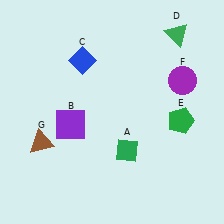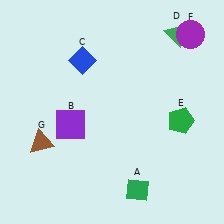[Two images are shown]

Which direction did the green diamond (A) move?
The green diamond (A) moved down.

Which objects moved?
The objects that moved are: the green diamond (A), the purple circle (F).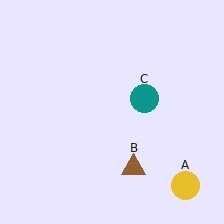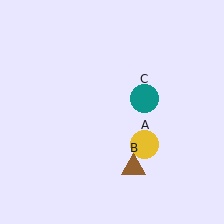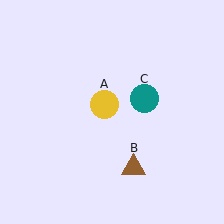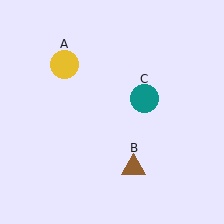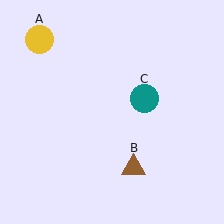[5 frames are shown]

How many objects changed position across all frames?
1 object changed position: yellow circle (object A).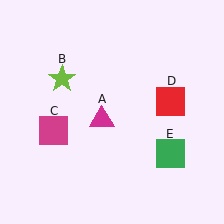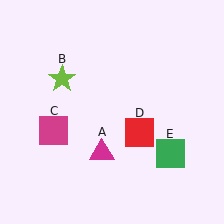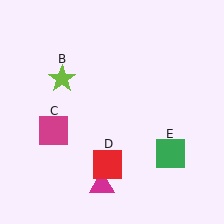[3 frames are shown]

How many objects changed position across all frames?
2 objects changed position: magenta triangle (object A), red square (object D).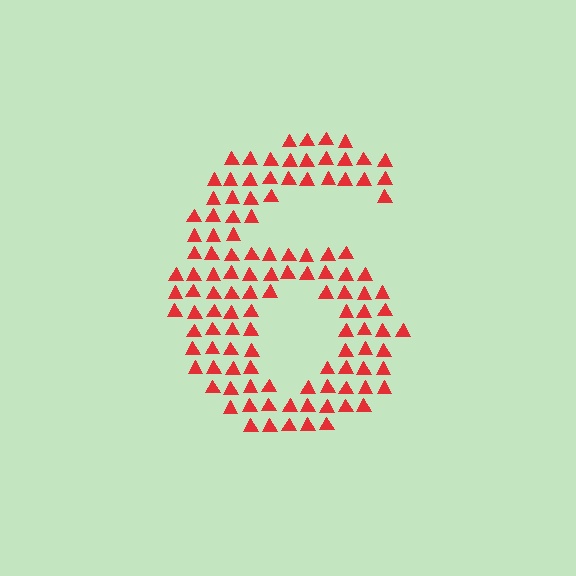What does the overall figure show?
The overall figure shows the digit 6.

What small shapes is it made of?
It is made of small triangles.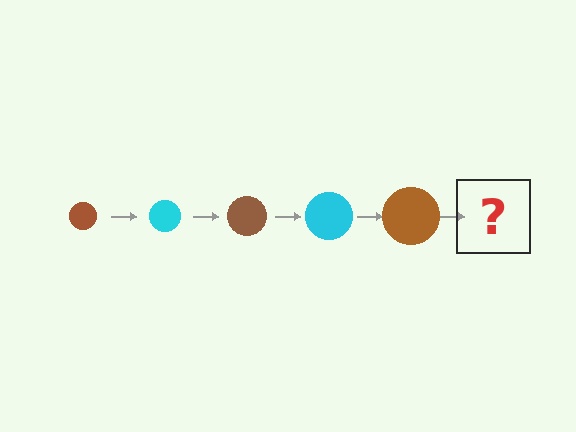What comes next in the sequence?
The next element should be a cyan circle, larger than the previous one.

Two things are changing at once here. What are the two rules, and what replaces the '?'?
The two rules are that the circle grows larger each step and the color cycles through brown and cyan. The '?' should be a cyan circle, larger than the previous one.